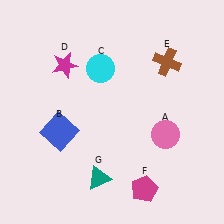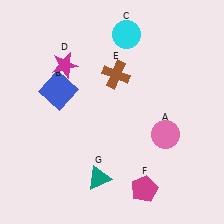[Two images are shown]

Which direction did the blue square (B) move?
The blue square (B) moved up.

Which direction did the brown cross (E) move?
The brown cross (E) moved left.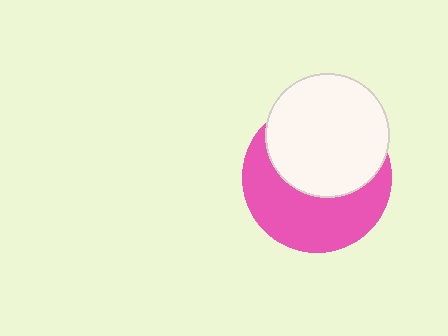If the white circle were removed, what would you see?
You would see the complete pink circle.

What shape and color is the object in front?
The object in front is a white circle.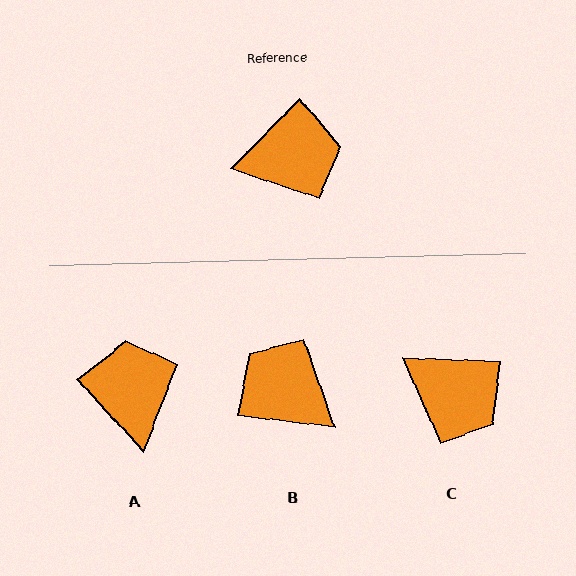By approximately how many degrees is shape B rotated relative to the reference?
Approximately 128 degrees counter-clockwise.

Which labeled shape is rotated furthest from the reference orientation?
B, about 128 degrees away.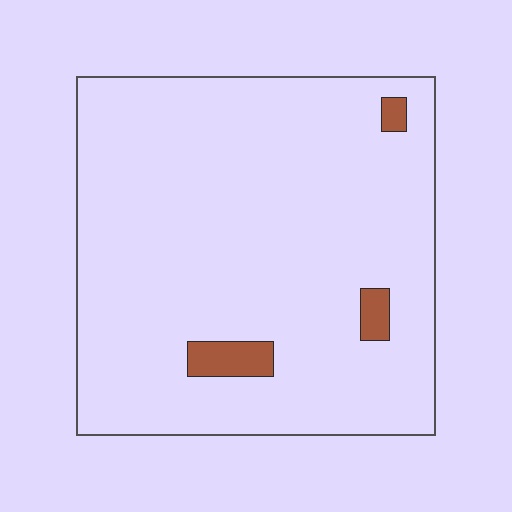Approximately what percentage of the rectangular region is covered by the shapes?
Approximately 5%.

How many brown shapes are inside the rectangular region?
3.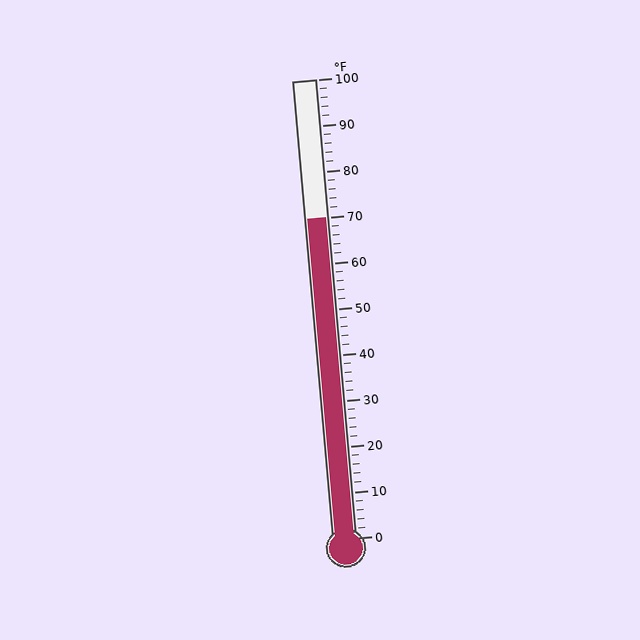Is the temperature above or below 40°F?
The temperature is above 40°F.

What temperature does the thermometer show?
The thermometer shows approximately 70°F.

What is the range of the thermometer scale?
The thermometer scale ranges from 0°F to 100°F.